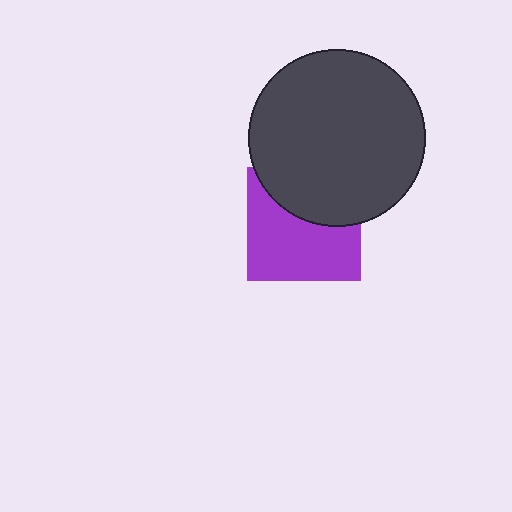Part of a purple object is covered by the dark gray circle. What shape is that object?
It is a square.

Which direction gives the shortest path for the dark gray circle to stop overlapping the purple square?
Moving up gives the shortest separation.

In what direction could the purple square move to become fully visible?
The purple square could move down. That would shift it out from behind the dark gray circle entirely.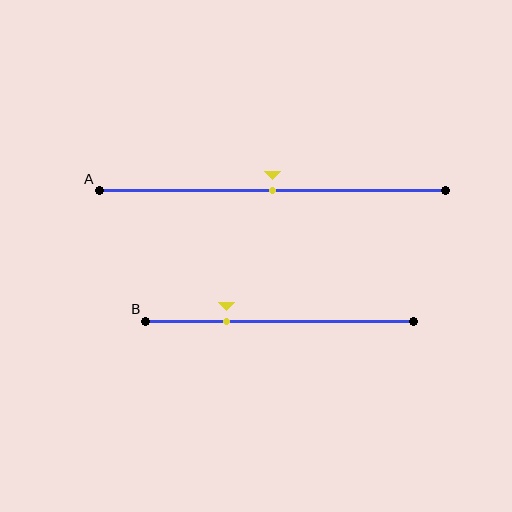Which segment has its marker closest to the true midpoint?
Segment A has its marker closest to the true midpoint.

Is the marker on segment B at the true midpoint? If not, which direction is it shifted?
No, the marker on segment B is shifted to the left by about 20% of the segment length.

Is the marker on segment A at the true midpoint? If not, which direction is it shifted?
Yes, the marker on segment A is at the true midpoint.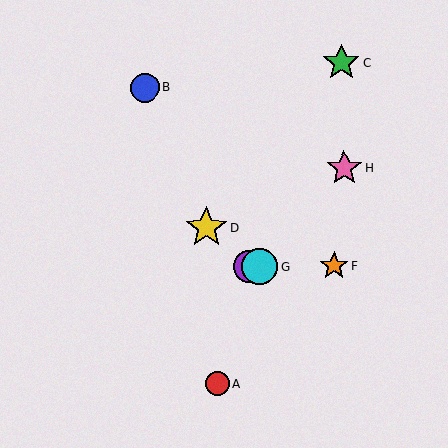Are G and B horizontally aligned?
No, G is at y≈266 and B is at y≈88.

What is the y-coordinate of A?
Object A is at y≈384.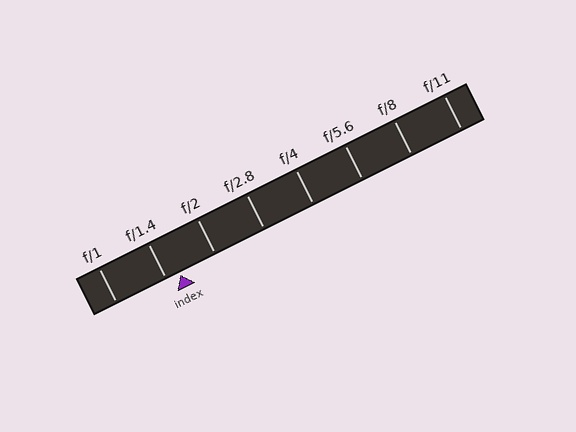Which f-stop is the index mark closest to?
The index mark is closest to f/1.4.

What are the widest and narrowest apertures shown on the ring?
The widest aperture shown is f/1 and the narrowest is f/11.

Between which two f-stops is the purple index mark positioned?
The index mark is between f/1.4 and f/2.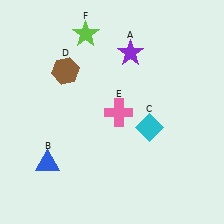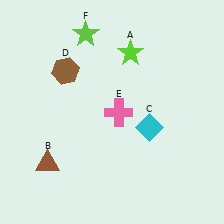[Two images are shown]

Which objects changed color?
A changed from purple to lime. B changed from blue to brown.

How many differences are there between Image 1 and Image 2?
There are 2 differences between the two images.